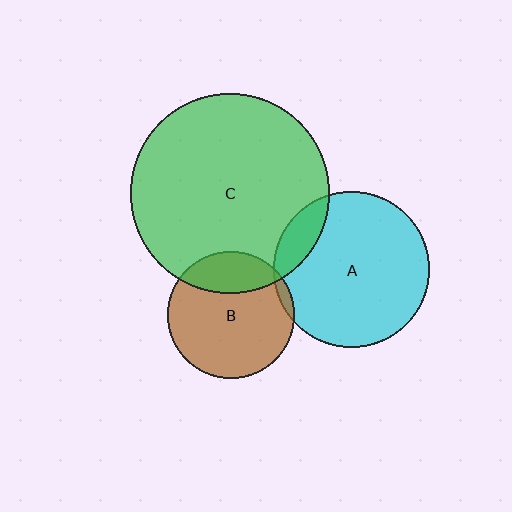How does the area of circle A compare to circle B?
Approximately 1.5 times.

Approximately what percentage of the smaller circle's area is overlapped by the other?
Approximately 25%.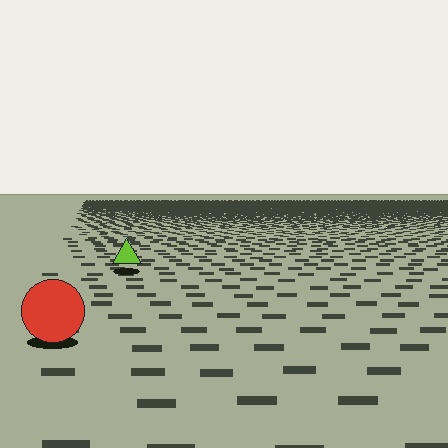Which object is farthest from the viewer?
The lime triangle is farthest from the viewer. It appears smaller and the ground texture around it is denser.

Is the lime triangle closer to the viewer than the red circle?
No. The red circle is closer — you can tell from the texture gradient: the ground texture is coarser near it.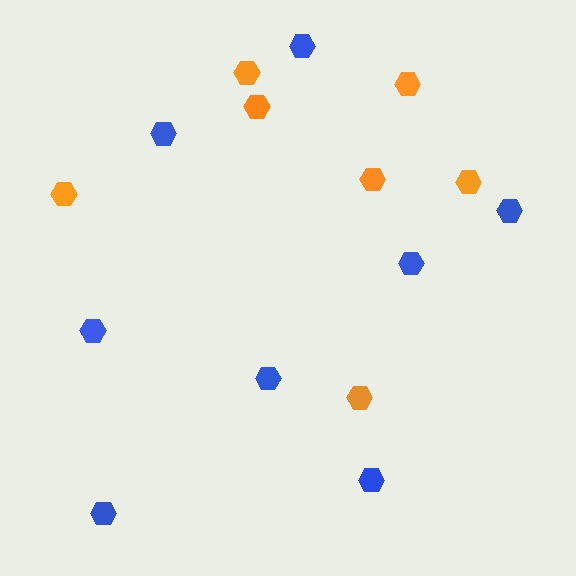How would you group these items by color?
There are 2 groups: one group of blue hexagons (8) and one group of orange hexagons (7).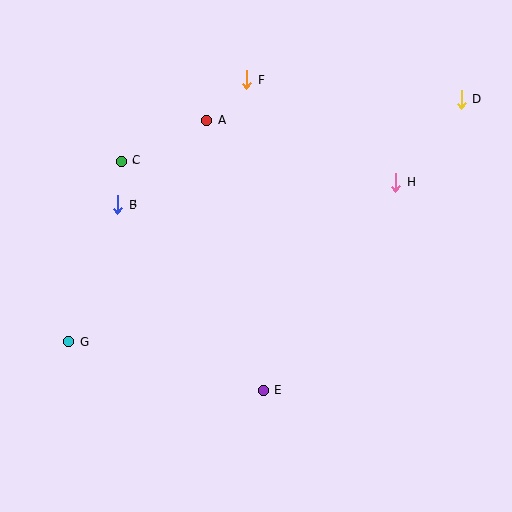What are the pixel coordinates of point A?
Point A is at (207, 120).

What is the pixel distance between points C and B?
The distance between C and B is 43 pixels.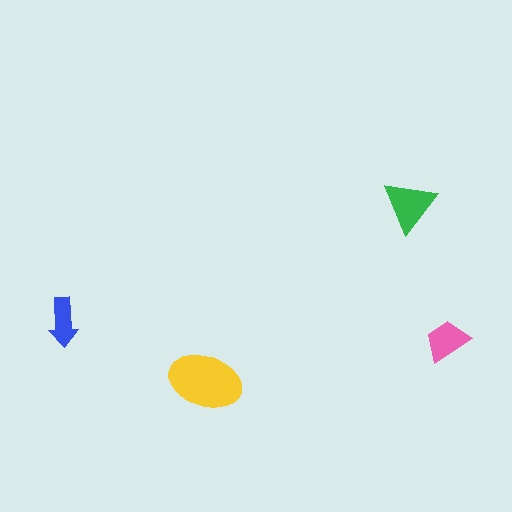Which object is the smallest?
The blue arrow.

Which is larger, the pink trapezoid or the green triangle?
The green triangle.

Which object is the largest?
The yellow ellipse.